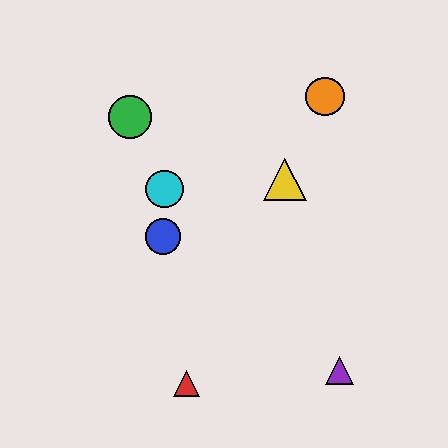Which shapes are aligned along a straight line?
The red triangle, the yellow triangle, the orange circle are aligned along a straight line.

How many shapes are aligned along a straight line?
3 shapes (the red triangle, the yellow triangle, the orange circle) are aligned along a straight line.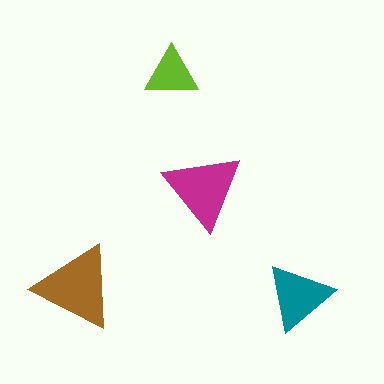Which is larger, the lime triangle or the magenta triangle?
The magenta one.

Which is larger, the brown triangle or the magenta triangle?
The brown one.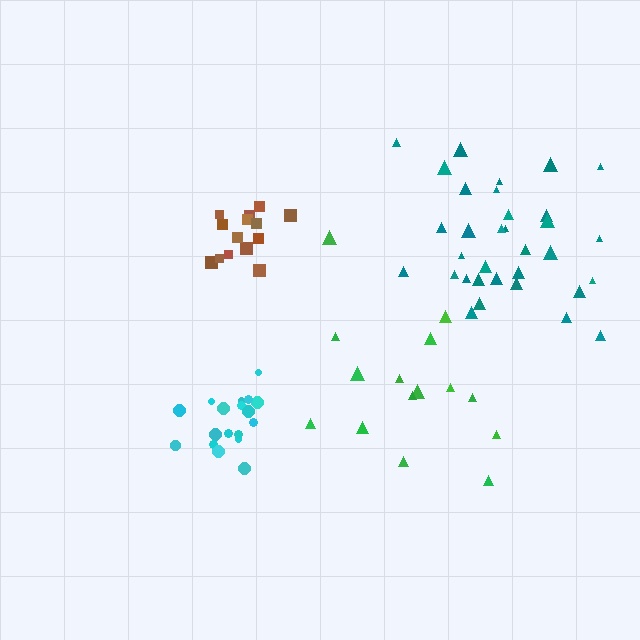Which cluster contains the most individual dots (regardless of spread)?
Teal (33).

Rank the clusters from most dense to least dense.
brown, cyan, teal, green.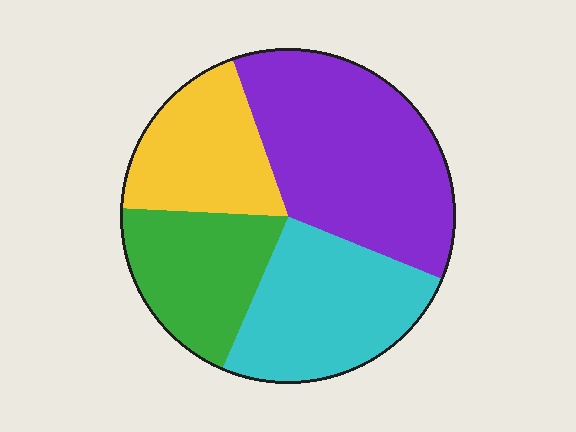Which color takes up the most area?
Purple, at roughly 35%.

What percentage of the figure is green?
Green takes up less than a quarter of the figure.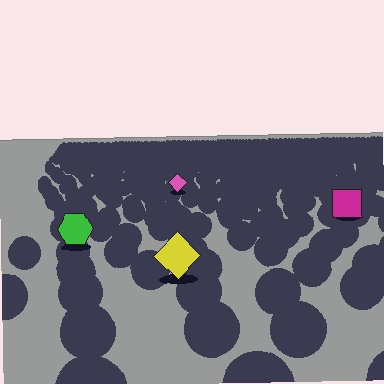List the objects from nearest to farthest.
From nearest to farthest: the yellow diamond, the green hexagon, the magenta square, the pink diamond.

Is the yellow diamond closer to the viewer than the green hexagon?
Yes. The yellow diamond is closer — you can tell from the texture gradient: the ground texture is coarser near it.